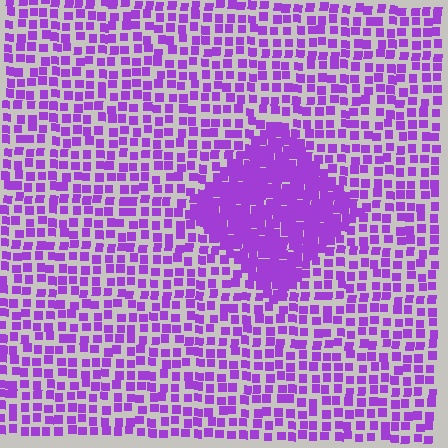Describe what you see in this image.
The image contains small purple elements arranged at two different densities. A diamond-shaped region is visible where the elements are more densely packed than the surrounding area.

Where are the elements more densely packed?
The elements are more densely packed inside the diamond boundary.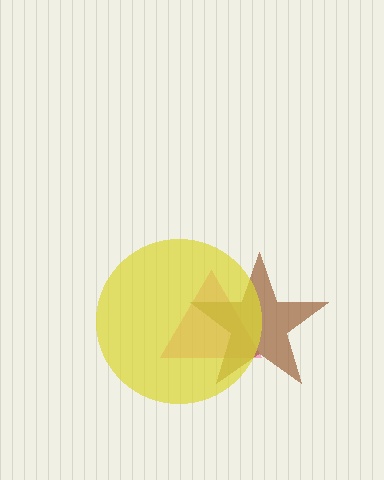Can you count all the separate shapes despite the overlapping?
Yes, there are 3 separate shapes.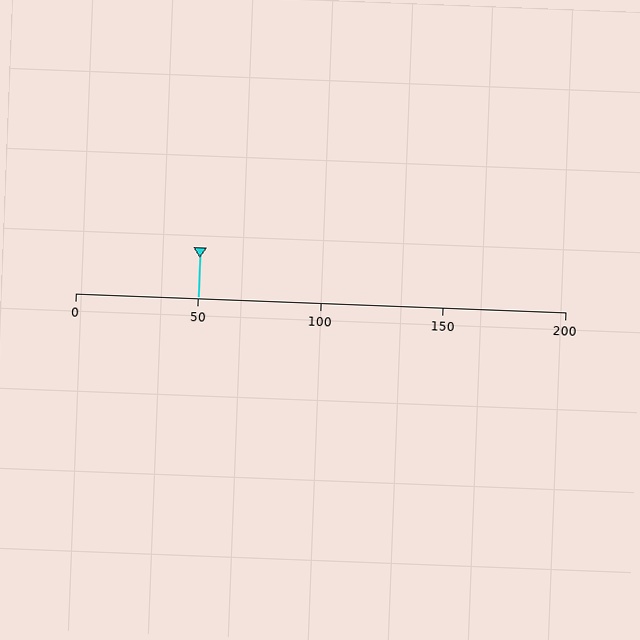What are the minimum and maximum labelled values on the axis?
The axis runs from 0 to 200.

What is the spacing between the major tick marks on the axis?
The major ticks are spaced 50 apart.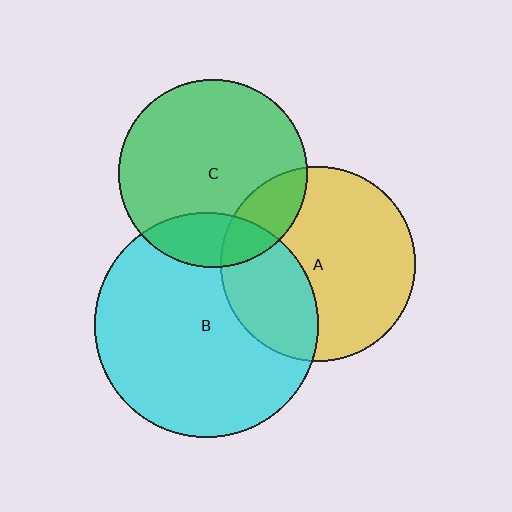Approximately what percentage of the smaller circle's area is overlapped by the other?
Approximately 15%.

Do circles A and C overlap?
Yes.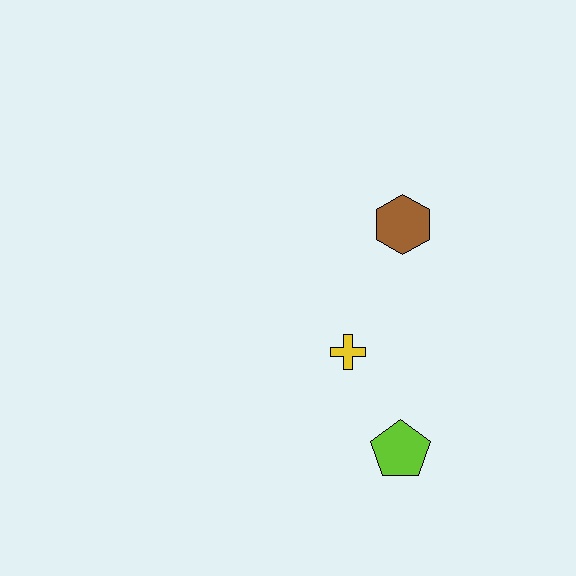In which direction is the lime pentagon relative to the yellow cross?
The lime pentagon is below the yellow cross.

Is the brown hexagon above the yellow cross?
Yes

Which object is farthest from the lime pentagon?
The brown hexagon is farthest from the lime pentagon.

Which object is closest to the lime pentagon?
The yellow cross is closest to the lime pentagon.